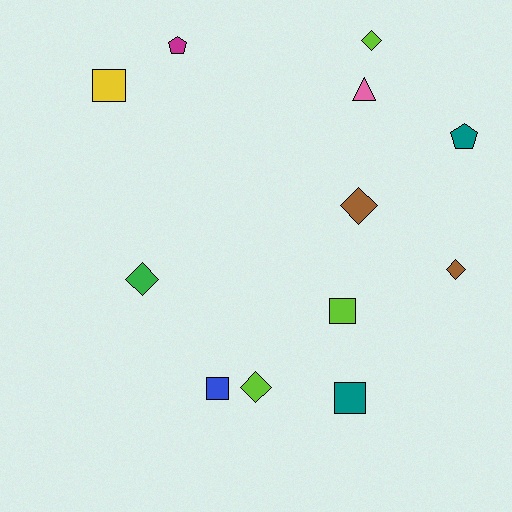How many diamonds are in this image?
There are 5 diamonds.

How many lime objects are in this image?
There are 3 lime objects.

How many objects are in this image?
There are 12 objects.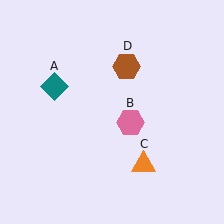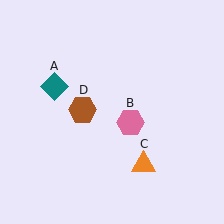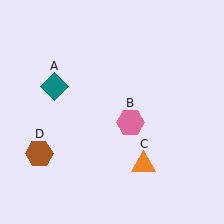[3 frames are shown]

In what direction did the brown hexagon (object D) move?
The brown hexagon (object D) moved down and to the left.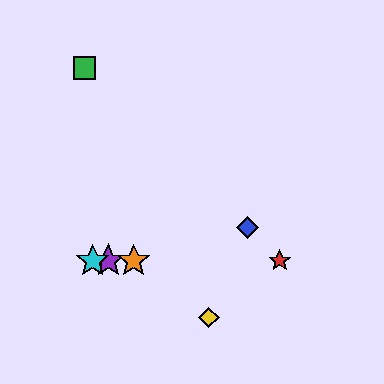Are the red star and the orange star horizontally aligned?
Yes, both are at y≈261.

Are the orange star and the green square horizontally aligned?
No, the orange star is at y≈261 and the green square is at y≈68.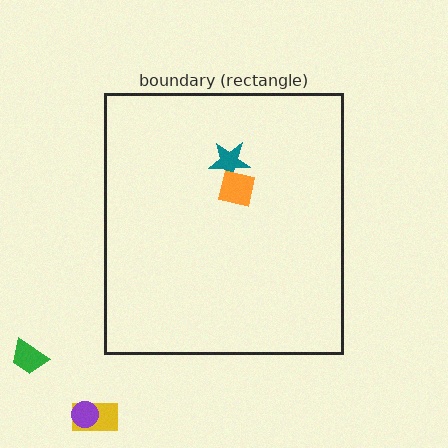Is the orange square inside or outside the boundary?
Inside.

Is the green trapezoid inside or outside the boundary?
Outside.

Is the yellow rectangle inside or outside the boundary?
Outside.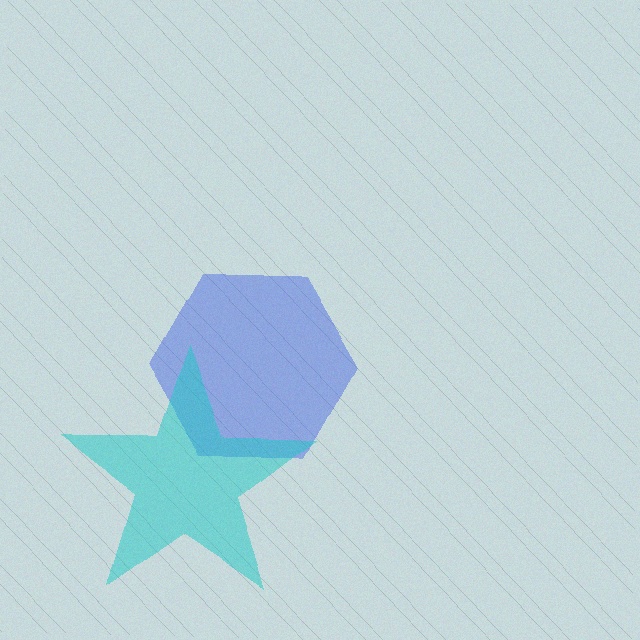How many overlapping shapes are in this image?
There are 2 overlapping shapes in the image.